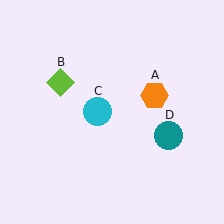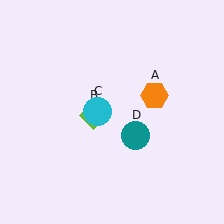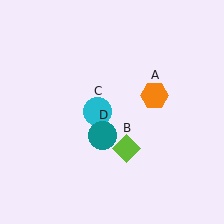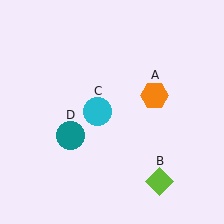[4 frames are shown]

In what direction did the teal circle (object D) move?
The teal circle (object D) moved left.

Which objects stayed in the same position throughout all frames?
Orange hexagon (object A) and cyan circle (object C) remained stationary.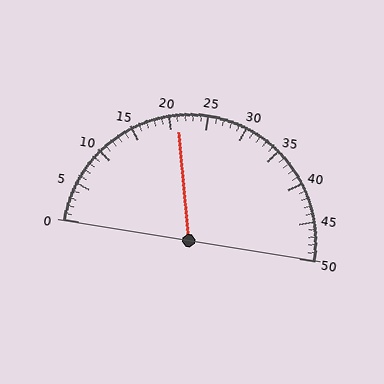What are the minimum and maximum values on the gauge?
The gauge ranges from 0 to 50.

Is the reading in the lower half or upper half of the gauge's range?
The reading is in the lower half of the range (0 to 50).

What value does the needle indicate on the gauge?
The needle indicates approximately 21.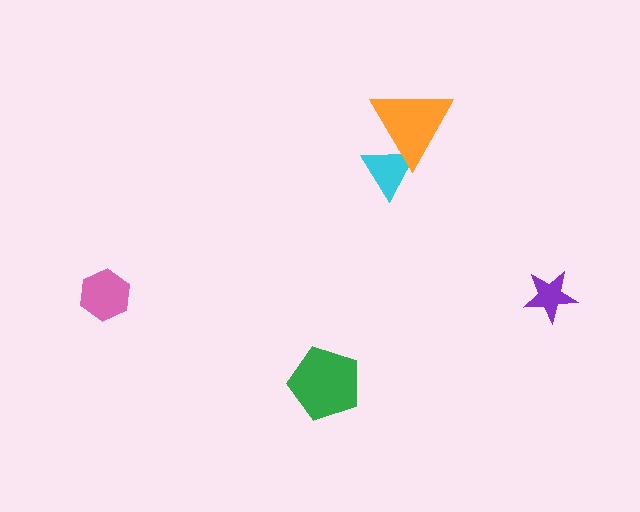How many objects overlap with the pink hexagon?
0 objects overlap with the pink hexagon.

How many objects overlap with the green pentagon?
0 objects overlap with the green pentagon.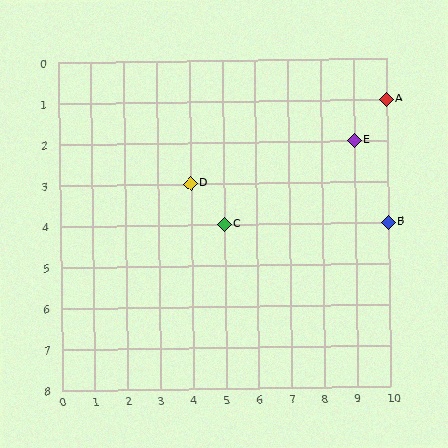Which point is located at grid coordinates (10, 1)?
Point A is at (10, 1).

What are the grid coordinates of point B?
Point B is at grid coordinates (10, 4).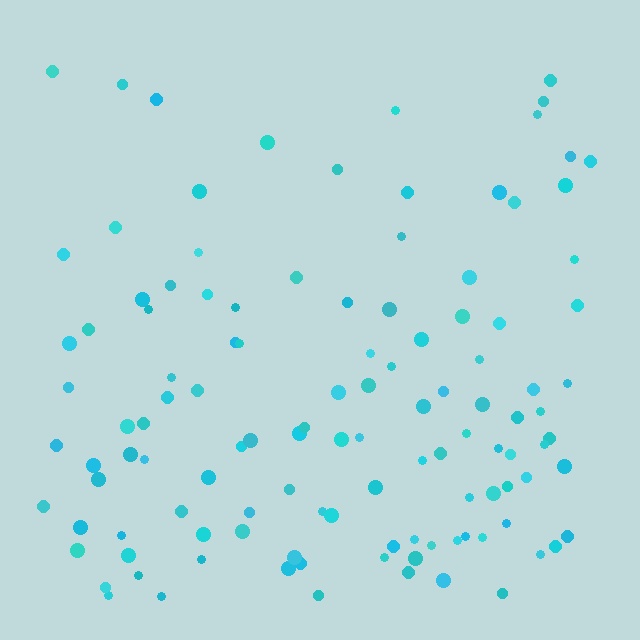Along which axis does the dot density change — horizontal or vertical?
Vertical.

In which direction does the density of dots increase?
From top to bottom, with the bottom side densest.